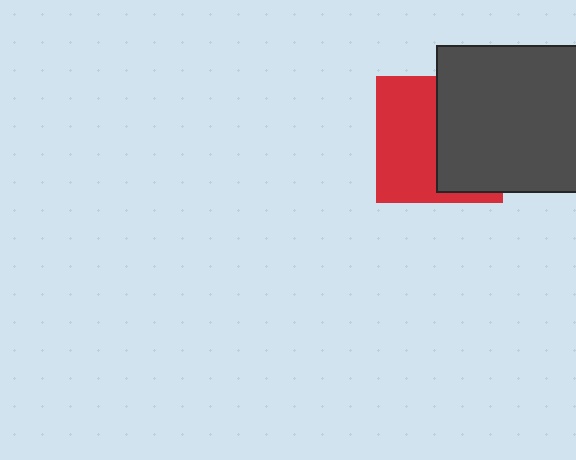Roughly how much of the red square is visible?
About half of it is visible (roughly 51%).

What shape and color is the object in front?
The object in front is a dark gray rectangle.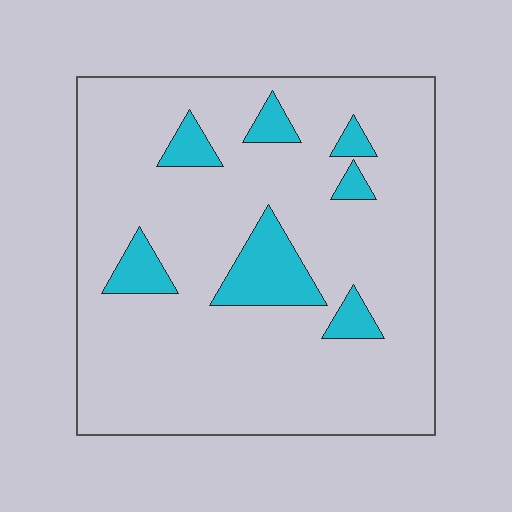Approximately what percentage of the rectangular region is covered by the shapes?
Approximately 15%.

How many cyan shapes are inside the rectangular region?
7.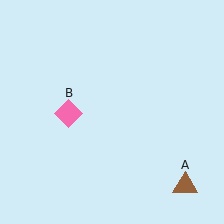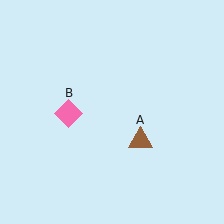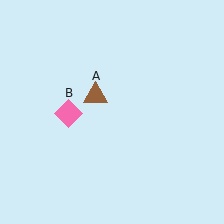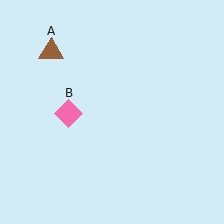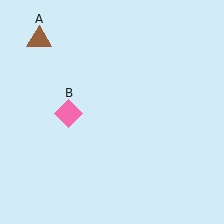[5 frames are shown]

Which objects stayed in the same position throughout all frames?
Pink diamond (object B) remained stationary.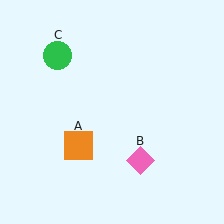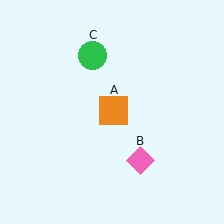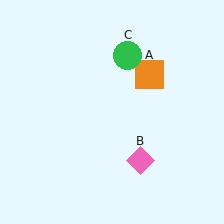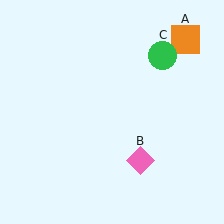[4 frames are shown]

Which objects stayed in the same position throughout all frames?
Pink diamond (object B) remained stationary.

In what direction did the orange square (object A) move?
The orange square (object A) moved up and to the right.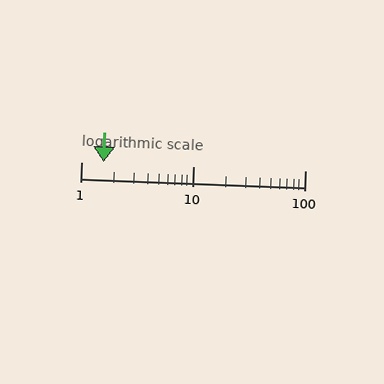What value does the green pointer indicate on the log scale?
The pointer indicates approximately 1.6.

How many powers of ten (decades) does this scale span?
The scale spans 2 decades, from 1 to 100.